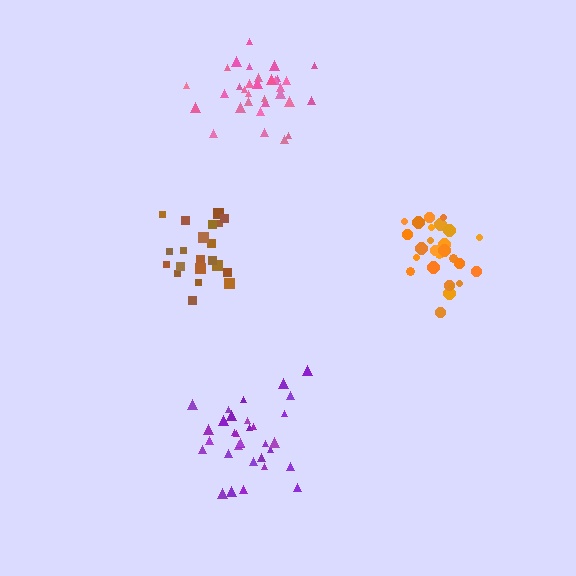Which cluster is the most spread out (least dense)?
Brown.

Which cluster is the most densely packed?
Orange.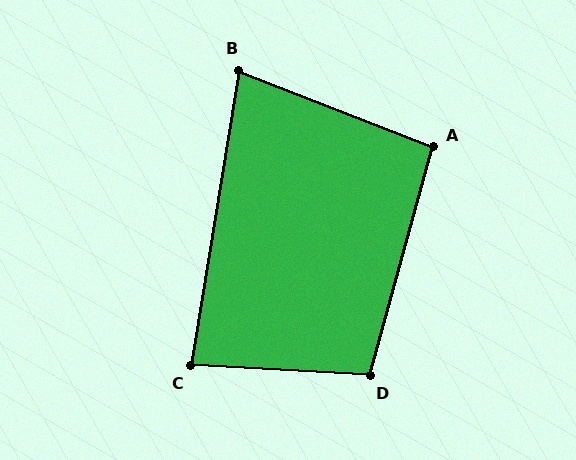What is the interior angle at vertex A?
Approximately 96 degrees (obtuse).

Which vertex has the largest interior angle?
D, at approximately 102 degrees.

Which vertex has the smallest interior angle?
B, at approximately 78 degrees.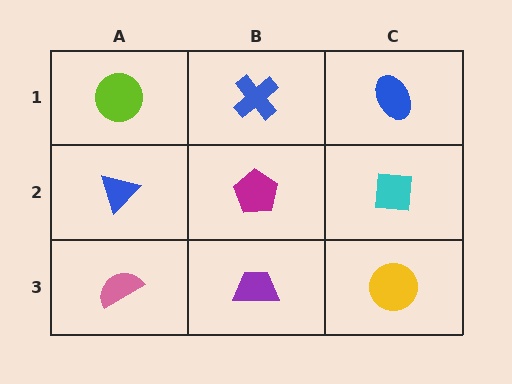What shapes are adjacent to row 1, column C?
A cyan square (row 2, column C), a blue cross (row 1, column B).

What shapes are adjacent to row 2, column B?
A blue cross (row 1, column B), a purple trapezoid (row 3, column B), a blue triangle (row 2, column A), a cyan square (row 2, column C).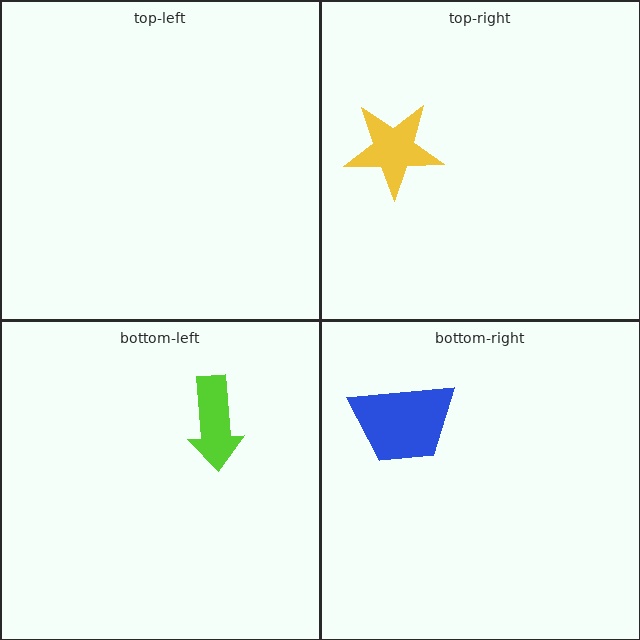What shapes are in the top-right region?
The yellow star.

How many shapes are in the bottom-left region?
1.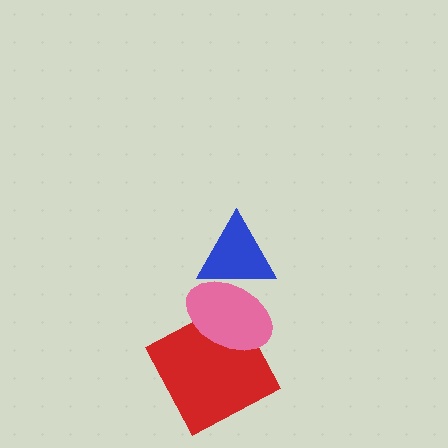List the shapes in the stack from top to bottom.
From top to bottom: the blue triangle, the pink ellipse, the red square.